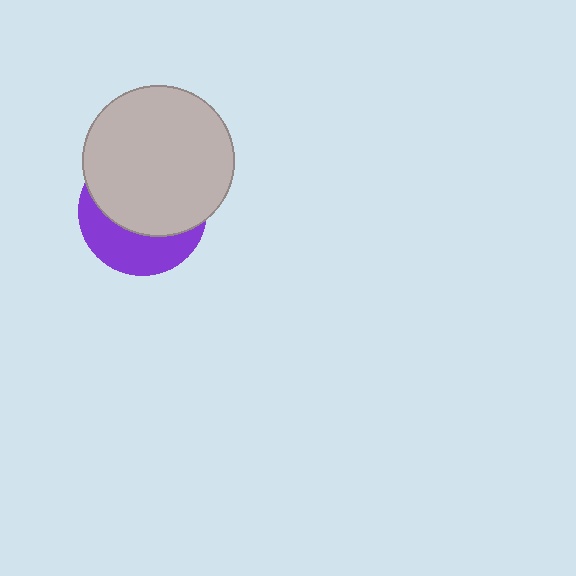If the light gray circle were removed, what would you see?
You would see the complete purple circle.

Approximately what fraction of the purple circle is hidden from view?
Roughly 63% of the purple circle is hidden behind the light gray circle.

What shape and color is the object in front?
The object in front is a light gray circle.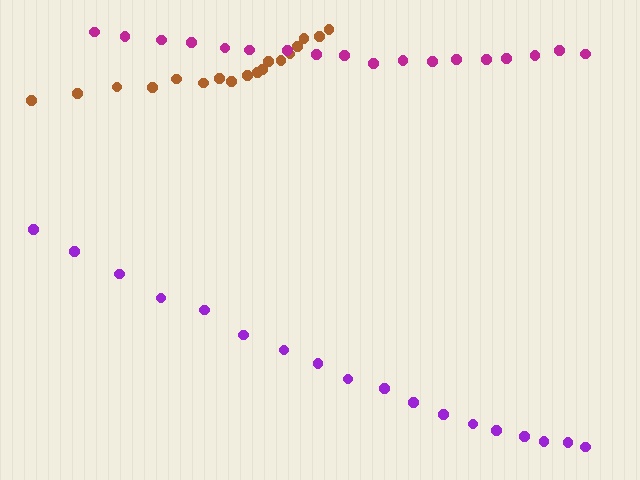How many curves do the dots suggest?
There are 3 distinct paths.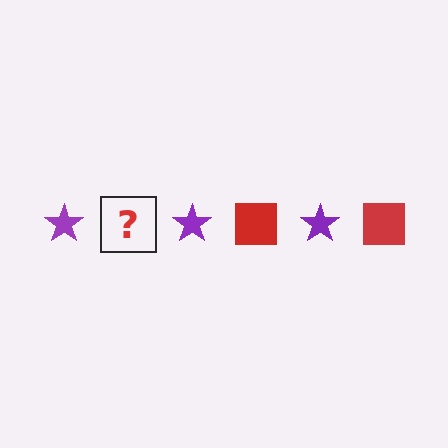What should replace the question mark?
The question mark should be replaced with a red square.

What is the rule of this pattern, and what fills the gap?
The rule is that the pattern alternates between purple star and red square. The gap should be filled with a red square.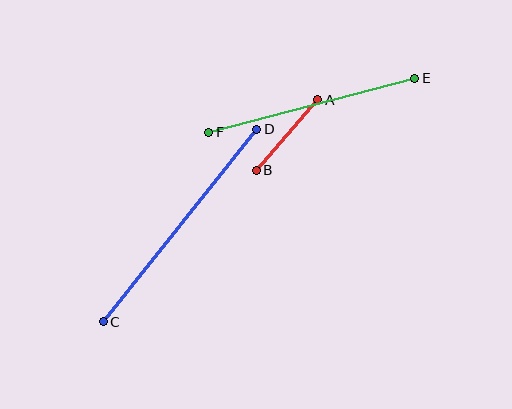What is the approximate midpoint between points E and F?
The midpoint is at approximately (312, 105) pixels.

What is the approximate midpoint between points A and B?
The midpoint is at approximately (287, 135) pixels.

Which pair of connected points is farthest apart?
Points C and D are farthest apart.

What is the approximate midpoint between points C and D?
The midpoint is at approximately (180, 225) pixels.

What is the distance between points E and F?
The distance is approximately 213 pixels.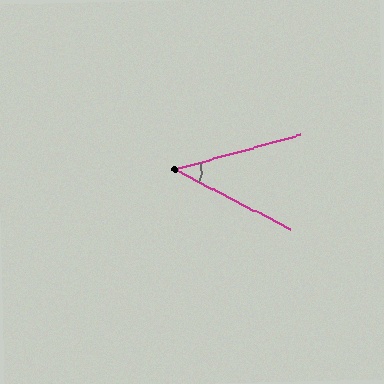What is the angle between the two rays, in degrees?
Approximately 42 degrees.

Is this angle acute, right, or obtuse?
It is acute.